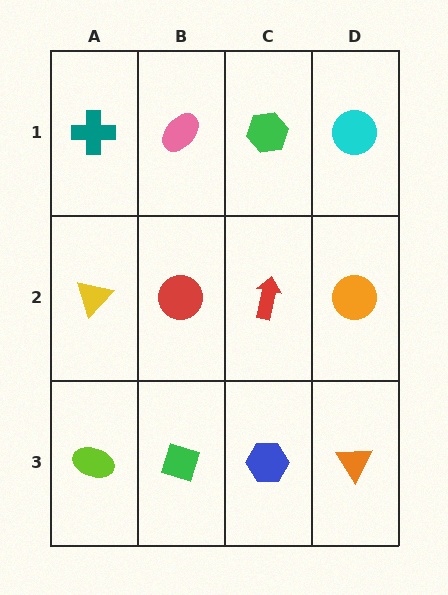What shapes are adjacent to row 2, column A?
A teal cross (row 1, column A), a lime ellipse (row 3, column A), a red circle (row 2, column B).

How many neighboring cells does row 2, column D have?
3.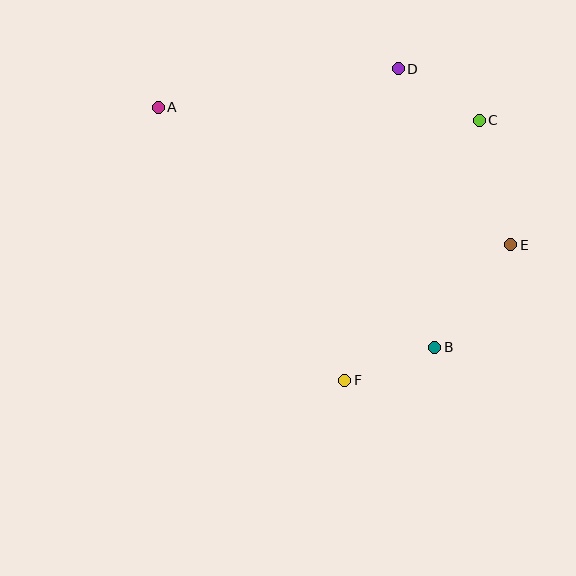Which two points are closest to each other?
Points C and D are closest to each other.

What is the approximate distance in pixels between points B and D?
The distance between B and D is approximately 281 pixels.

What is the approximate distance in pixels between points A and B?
The distance between A and B is approximately 366 pixels.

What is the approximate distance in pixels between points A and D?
The distance between A and D is approximately 243 pixels.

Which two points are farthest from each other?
Points A and E are farthest from each other.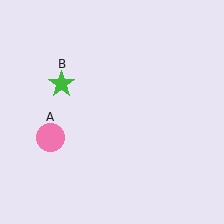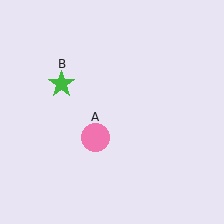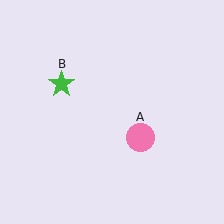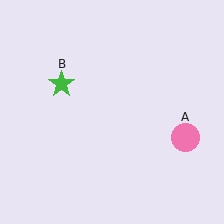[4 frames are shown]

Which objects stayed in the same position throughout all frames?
Green star (object B) remained stationary.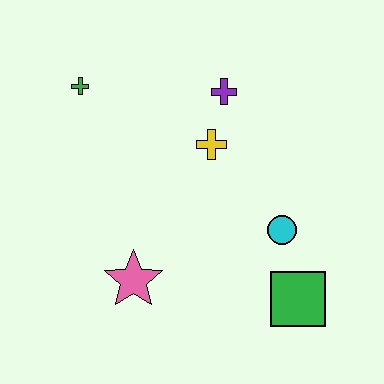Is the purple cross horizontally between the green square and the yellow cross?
Yes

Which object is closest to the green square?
The cyan circle is closest to the green square.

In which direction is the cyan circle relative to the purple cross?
The cyan circle is below the purple cross.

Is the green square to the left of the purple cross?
No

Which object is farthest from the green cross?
The green square is farthest from the green cross.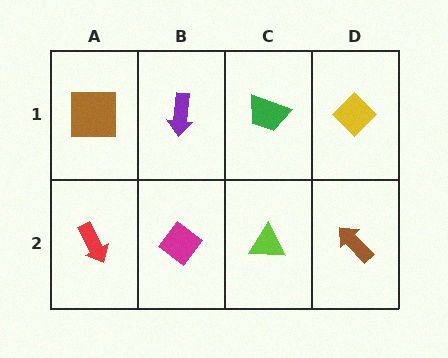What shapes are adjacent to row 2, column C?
A green trapezoid (row 1, column C), a magenta diamond (row 2, column B), a brown arrow (row 2, column D).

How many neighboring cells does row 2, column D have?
2.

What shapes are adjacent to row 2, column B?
A purple arrow (row 1, column B), a red arrow (row 2, column A), a lime triangle (row 2, column C).